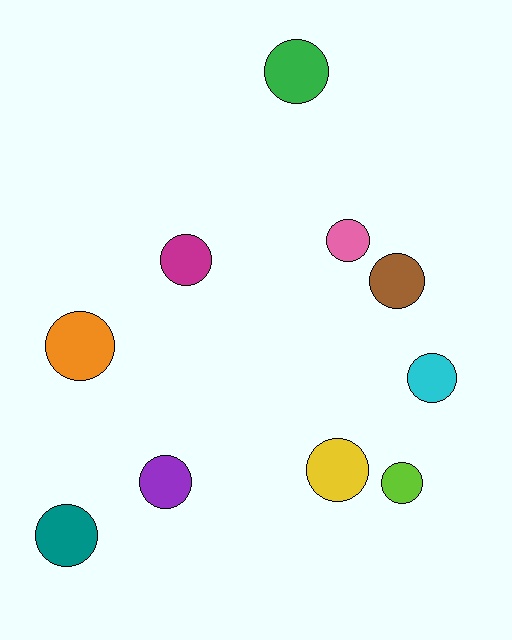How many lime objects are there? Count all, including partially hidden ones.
There is 1 lime object.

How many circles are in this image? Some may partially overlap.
There are 10 circles.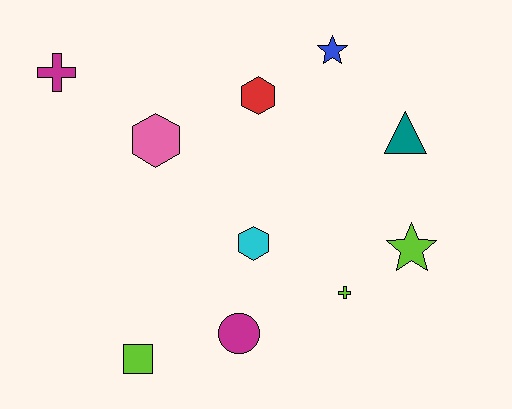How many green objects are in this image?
There are no green objects.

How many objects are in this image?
There are 10 objects.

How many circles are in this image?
There is 1 circle.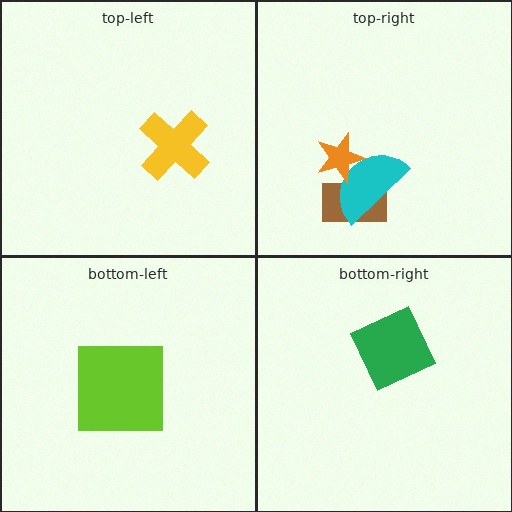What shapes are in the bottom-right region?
The green diamond.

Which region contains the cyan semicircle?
The top-right region.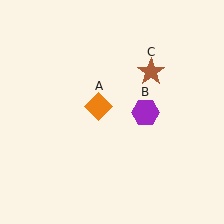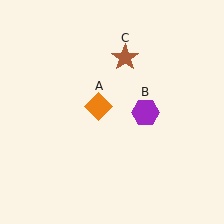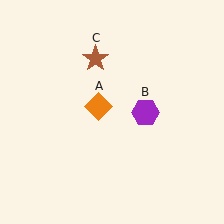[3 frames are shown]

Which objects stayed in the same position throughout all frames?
Orange diamond (object A) and purple hexagon (object B) remained stationary.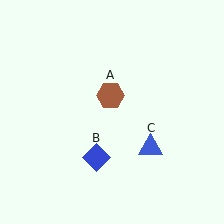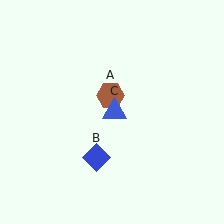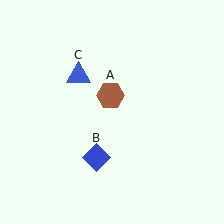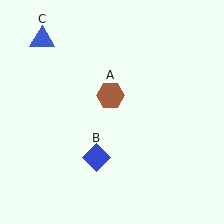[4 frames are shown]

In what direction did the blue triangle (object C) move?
The blue triangle (object C) moved up and to the left.